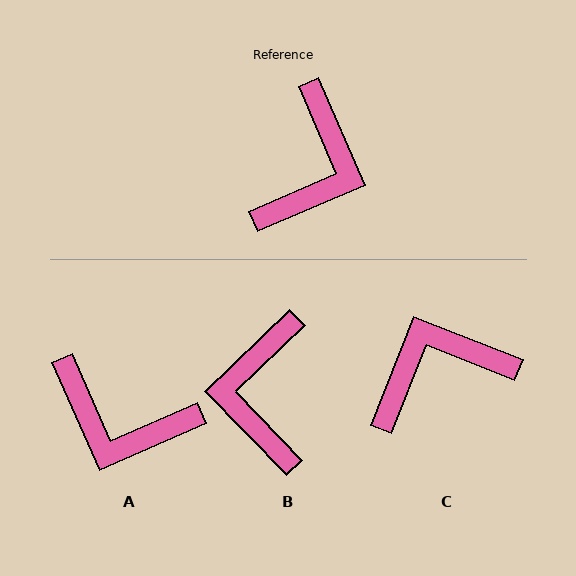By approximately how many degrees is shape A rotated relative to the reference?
Approximately 90 degrees clockwise.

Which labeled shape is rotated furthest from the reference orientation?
B, about 159 degrees away.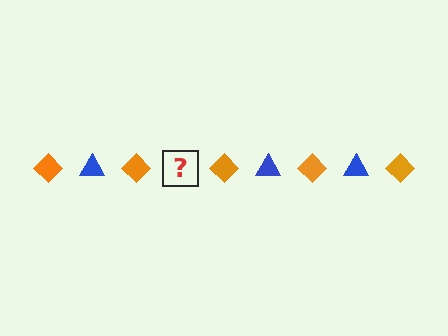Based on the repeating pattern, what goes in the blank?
The blank should be a blue triangle.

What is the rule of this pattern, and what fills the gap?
The rule is that the pattern alternates between orange diamond and blue triangle. The gap should be filled with a blue triangle.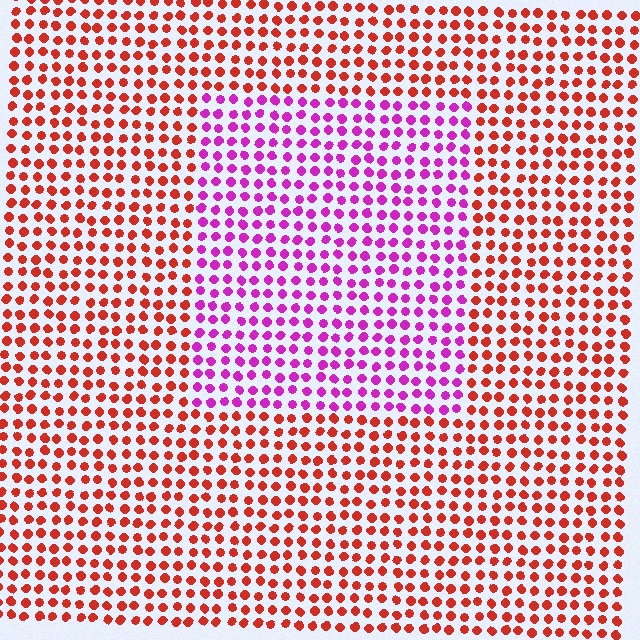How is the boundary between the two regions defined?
The boundary is defined purely by a slight shift in hue (about 59 degrees). Spacing, size, and orientation are identical on both sides.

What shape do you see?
I see a rectangle.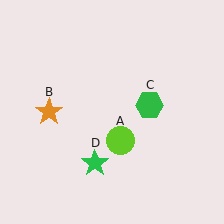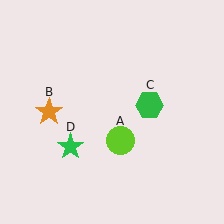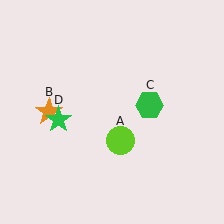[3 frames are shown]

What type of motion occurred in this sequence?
The green star (object D) rotated clockwise around the center of the scene.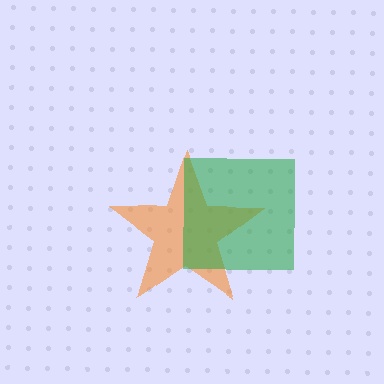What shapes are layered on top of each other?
The layered shapes are: an orange star, a green square.